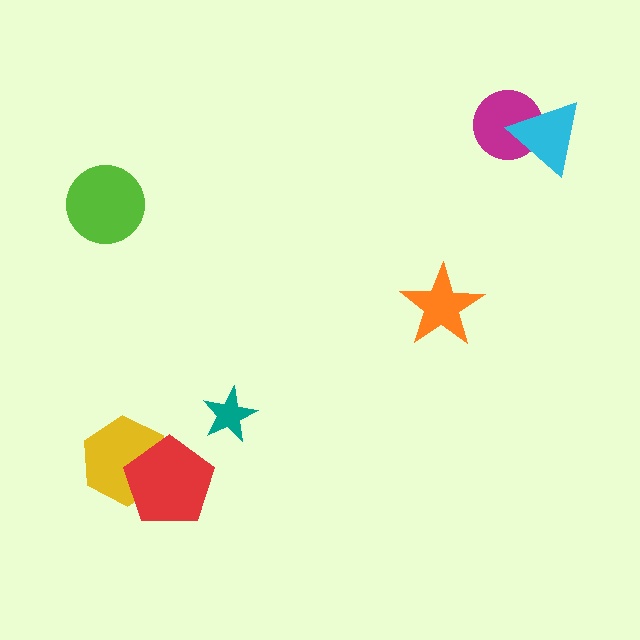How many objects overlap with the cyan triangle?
1 object overlaps with the cyan triangle.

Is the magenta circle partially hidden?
Yes, it is partially covered by another shape.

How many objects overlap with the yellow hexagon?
1 object overlaps with the yellow hexagon.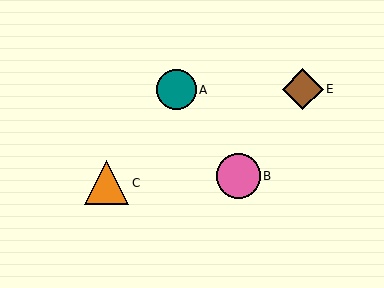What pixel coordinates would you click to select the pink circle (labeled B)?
Click at (238, 176) to select the pink circle B.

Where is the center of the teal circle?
The center of the teal circle is at (176, 90).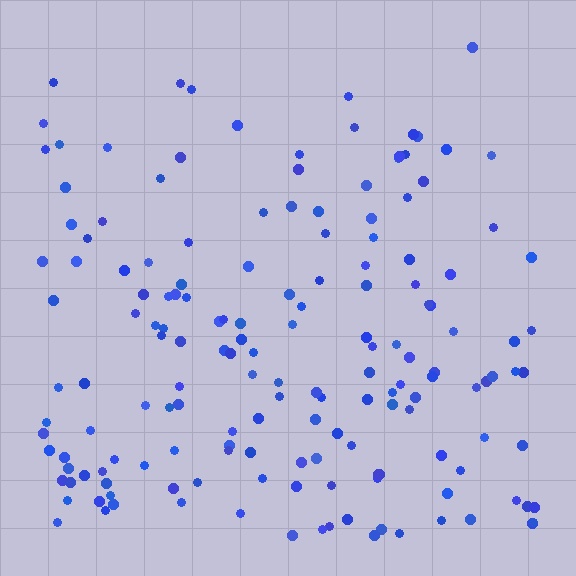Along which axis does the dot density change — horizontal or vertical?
Vertical.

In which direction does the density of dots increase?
From top to bottom, with the bottom side densest.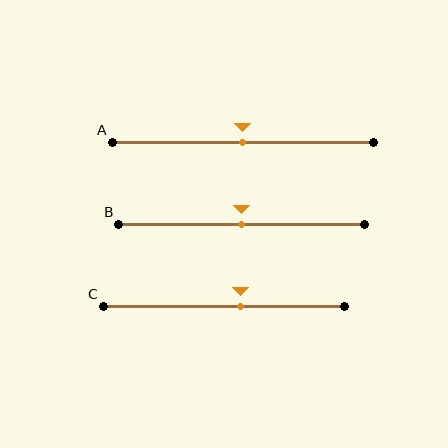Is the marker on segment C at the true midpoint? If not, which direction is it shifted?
No, the marker on segment C is shifted to the right by about 7% of the segment length.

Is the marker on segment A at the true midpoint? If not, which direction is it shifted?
Yes, the marker on segment A is at the true midpoint.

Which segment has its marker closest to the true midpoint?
Segment A has its marker closest to the true midpoint.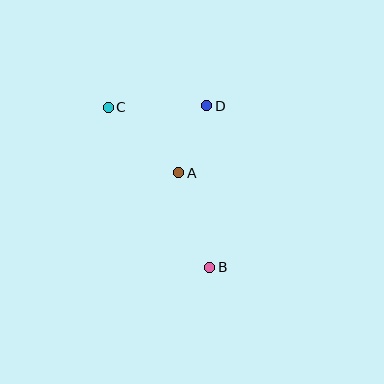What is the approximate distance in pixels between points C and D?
The distance between C and D is approximately 99 pixels.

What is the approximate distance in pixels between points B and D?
The distance between B and D is approximately 162 pixels.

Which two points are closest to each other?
Points A and D are closest to each other.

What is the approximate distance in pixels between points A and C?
The distance between A and C is approximately 96 pixels.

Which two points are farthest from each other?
Points B and C are farthest from each other.